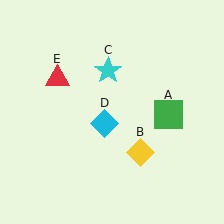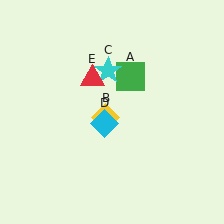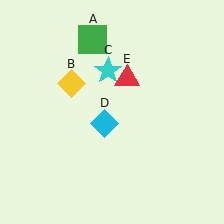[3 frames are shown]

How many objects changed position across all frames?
3 objects changed position: green square (object A), yellow diamond (object B), red triangle (object E).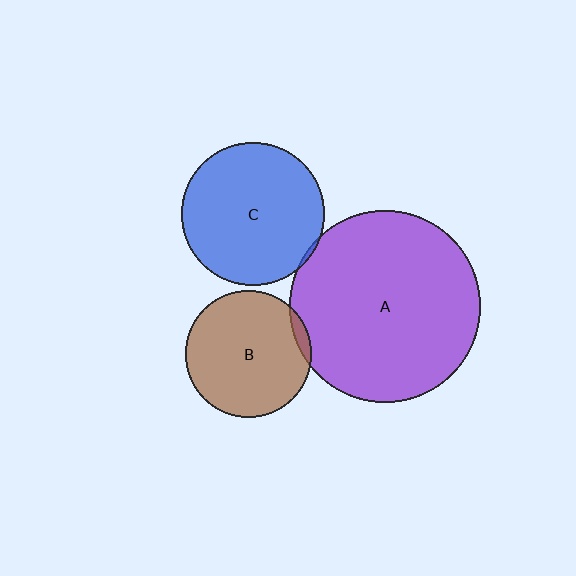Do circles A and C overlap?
Yes.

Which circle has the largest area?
Circle A (purple).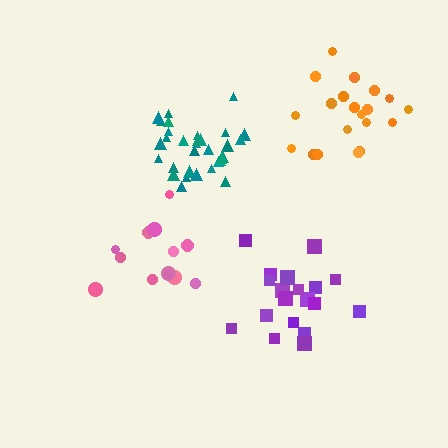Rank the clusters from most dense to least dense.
teal, purple, pink, orange.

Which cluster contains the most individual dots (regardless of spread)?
Teal (33).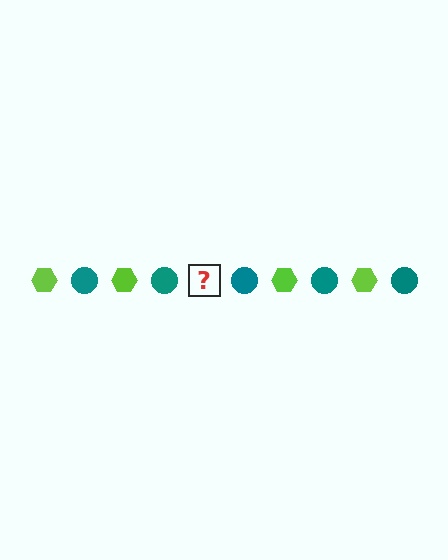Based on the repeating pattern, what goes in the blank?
The blank should be a lime hexagon.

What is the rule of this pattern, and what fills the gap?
The rule is that the pattern alternates between lime hexagon and teal circle. The gap should be filled with a lime hexagon.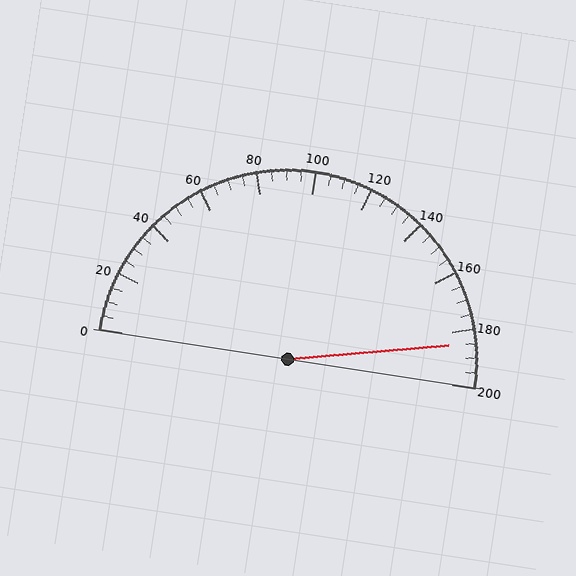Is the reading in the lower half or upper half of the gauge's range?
The reading is in the upper half of the range (0 to 200).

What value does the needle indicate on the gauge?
The needle indicates approximately 185.